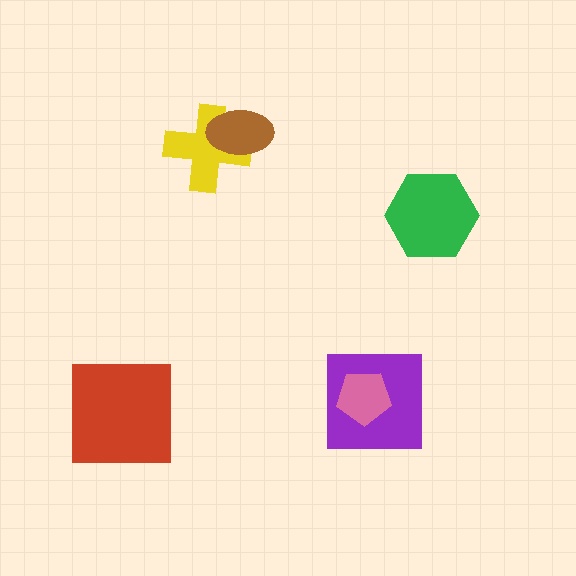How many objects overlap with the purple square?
1 object overlaps with the purple square.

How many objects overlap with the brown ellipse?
1 object overlaps with the brown ellipse.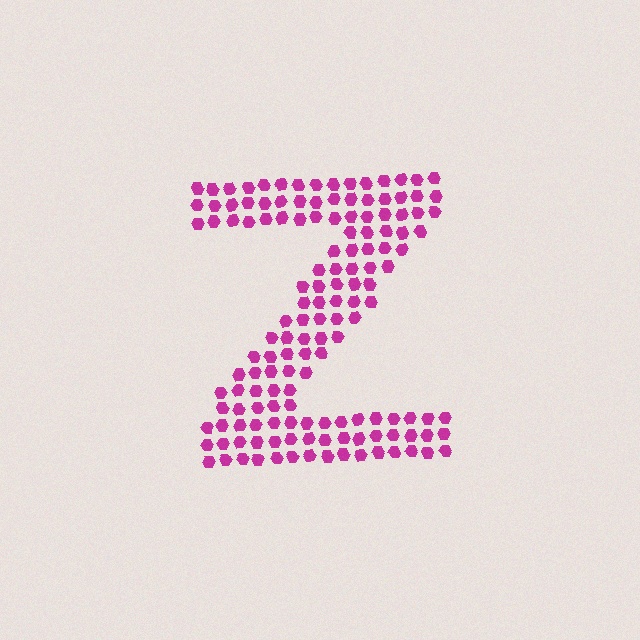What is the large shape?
The large shape is the letter Z.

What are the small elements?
The small elements are hexagons.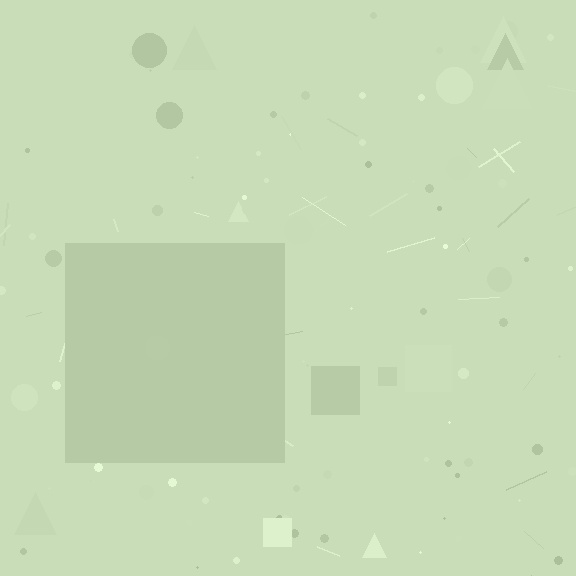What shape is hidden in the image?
A square is hidden in the image.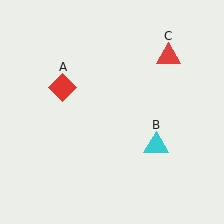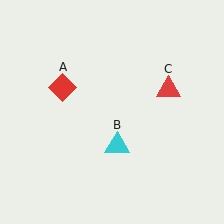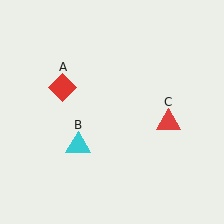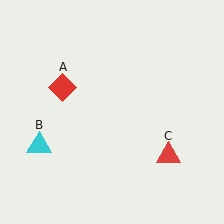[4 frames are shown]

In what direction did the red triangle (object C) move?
The red triangle (object C) moved down.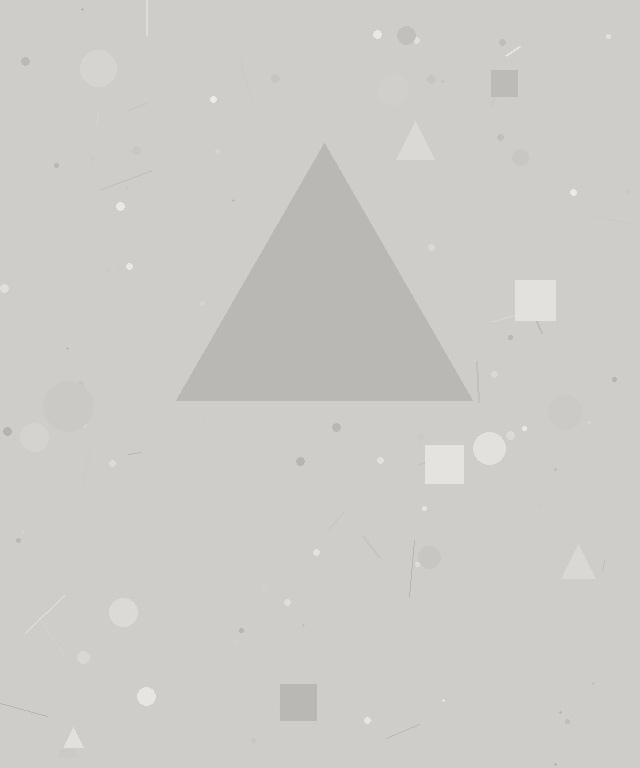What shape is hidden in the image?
A triangle is hidden in the image.